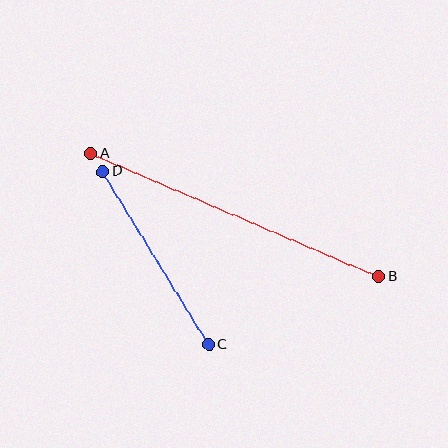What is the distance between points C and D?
The distance is approximately 203 pixels.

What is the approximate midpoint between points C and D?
The midpoint is at approximately (156, 258) pixels.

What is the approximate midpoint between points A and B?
The midpoint is at approximately (235, 215) pixels.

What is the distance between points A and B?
The distance is approximately 313 pixels.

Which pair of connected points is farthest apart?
Points A and B are farthest apart.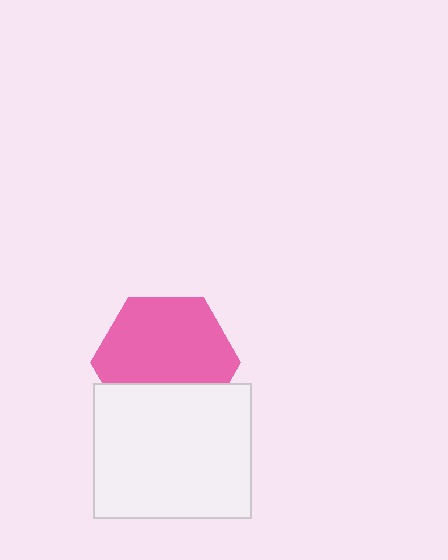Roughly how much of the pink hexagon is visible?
Most of it is visible (roughly 70%).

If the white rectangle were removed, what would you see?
You would see the complete pink hexagon.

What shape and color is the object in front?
The object in front is a white rectangle.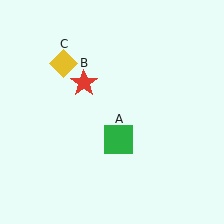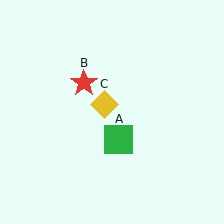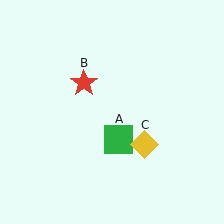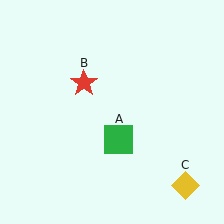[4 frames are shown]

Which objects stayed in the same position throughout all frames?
Green square (object A) and red star (object B) remained stationary.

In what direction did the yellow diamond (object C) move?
The yellow diamond (object C) moved down and to the right.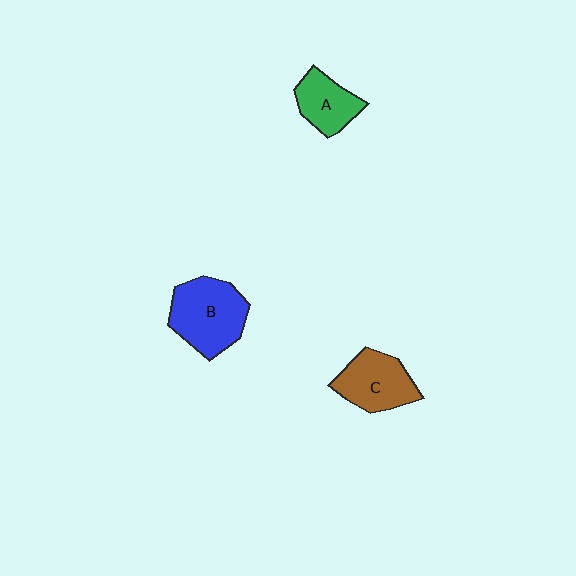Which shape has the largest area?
Shape B (blue).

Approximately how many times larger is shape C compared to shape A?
Approximately 1.3 times.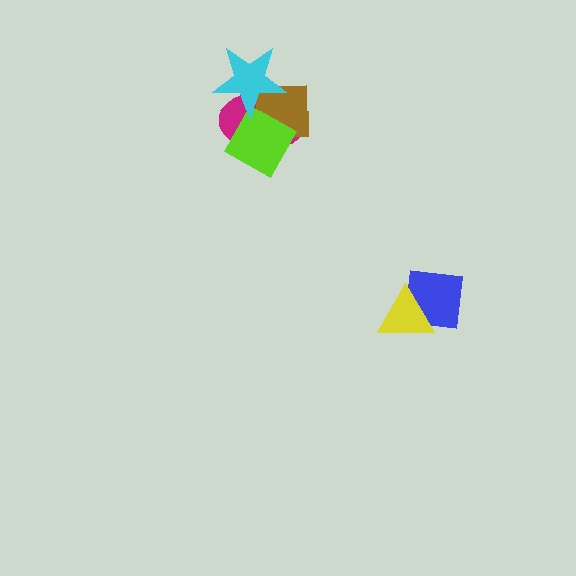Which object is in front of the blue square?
The yellow triangle is in front of the blue square.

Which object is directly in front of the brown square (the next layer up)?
The lime diamond is directly in front of the brown square.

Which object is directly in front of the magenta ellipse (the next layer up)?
The brown square is directly in front of the magenta ellipse.